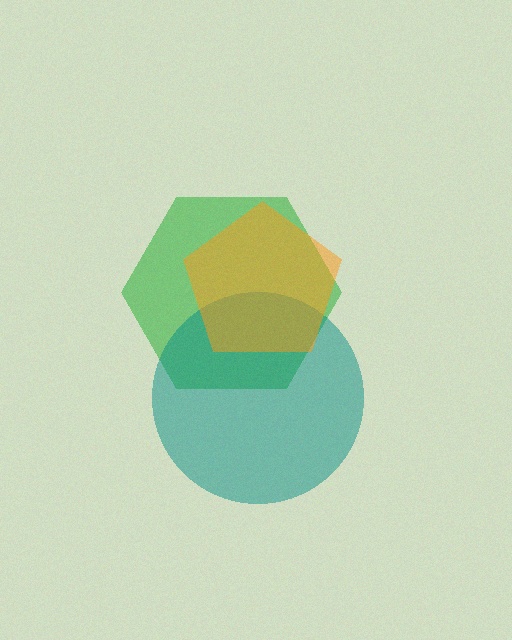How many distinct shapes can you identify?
There are 3 distinct shapes: a green hexagon, a teal circle, an orange pentagon.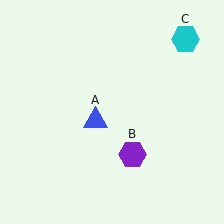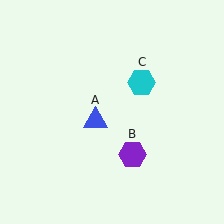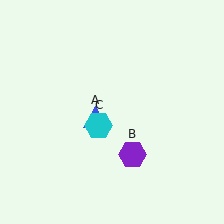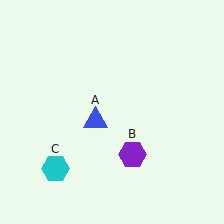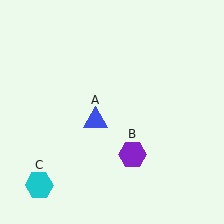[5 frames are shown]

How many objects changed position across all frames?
1 object changed position: cyan hexagon (object C).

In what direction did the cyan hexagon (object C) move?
The cyan hexagon (object C) moved down and to the left.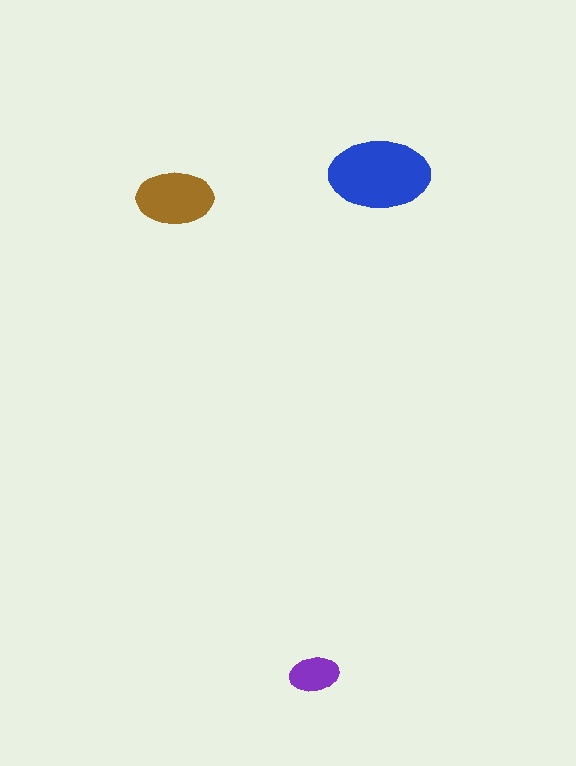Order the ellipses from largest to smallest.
the blue one, the brown one, the purple one.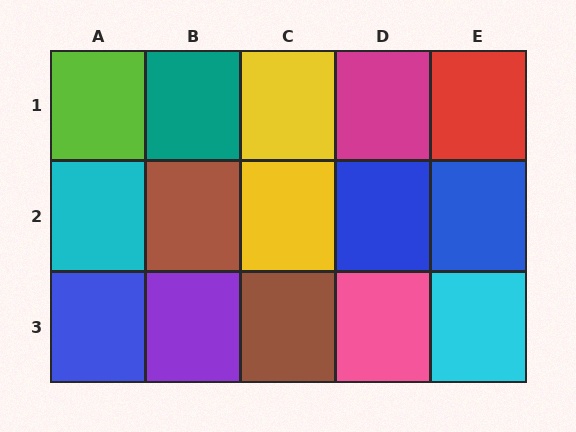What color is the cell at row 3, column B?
Purple.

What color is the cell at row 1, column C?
Yellow.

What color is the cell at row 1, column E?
Red.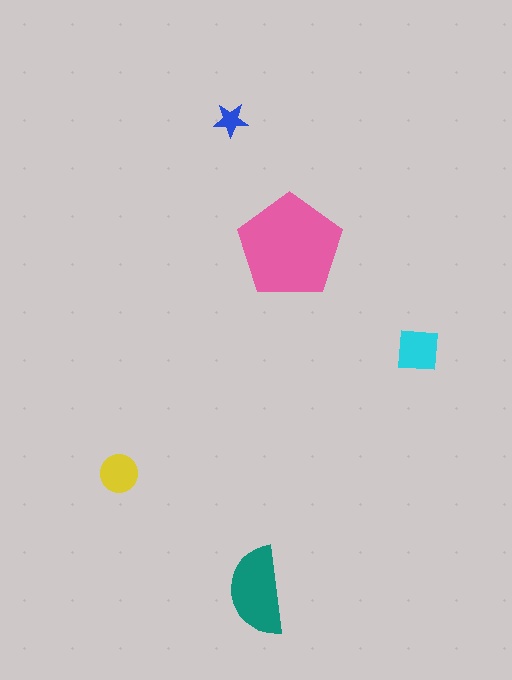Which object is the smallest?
The blue star.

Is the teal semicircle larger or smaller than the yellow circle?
Larger.